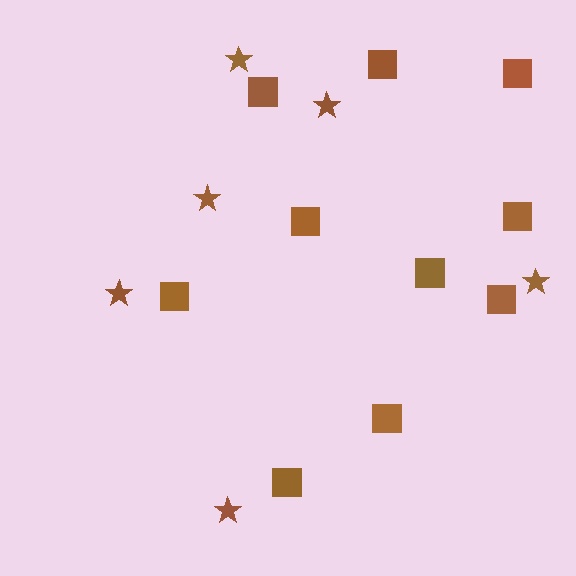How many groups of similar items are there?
There are 2 groups: one group of squares (10) and one group of stars (6).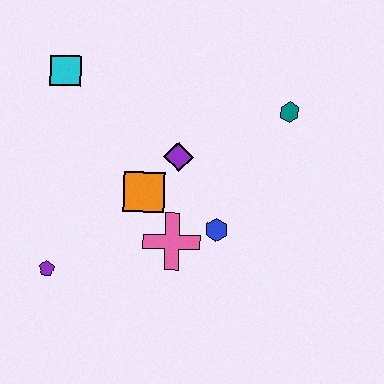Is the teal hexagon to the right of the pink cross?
Yes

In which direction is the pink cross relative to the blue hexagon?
The pink cross is to the left of the blue hexagon.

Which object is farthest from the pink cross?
The cyan square is farthest from the pink cross.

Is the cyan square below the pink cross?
No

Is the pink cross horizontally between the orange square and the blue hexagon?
Yes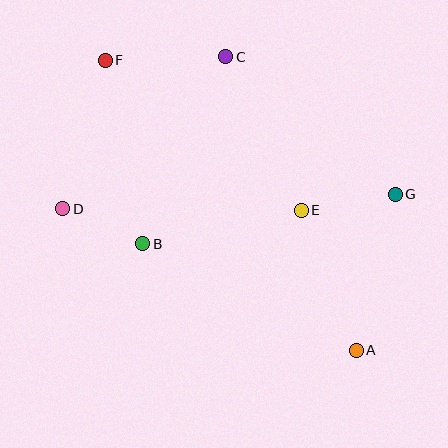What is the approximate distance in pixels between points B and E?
The distance between B and E is approximately 162 pixels.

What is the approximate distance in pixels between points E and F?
The distance between E and F is approximately 247 pixels.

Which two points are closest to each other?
Points B and D are closest to each other.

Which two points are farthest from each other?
Points A and F are farthest from each other.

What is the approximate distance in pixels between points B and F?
The distance between B and F is approximately 187 pixels.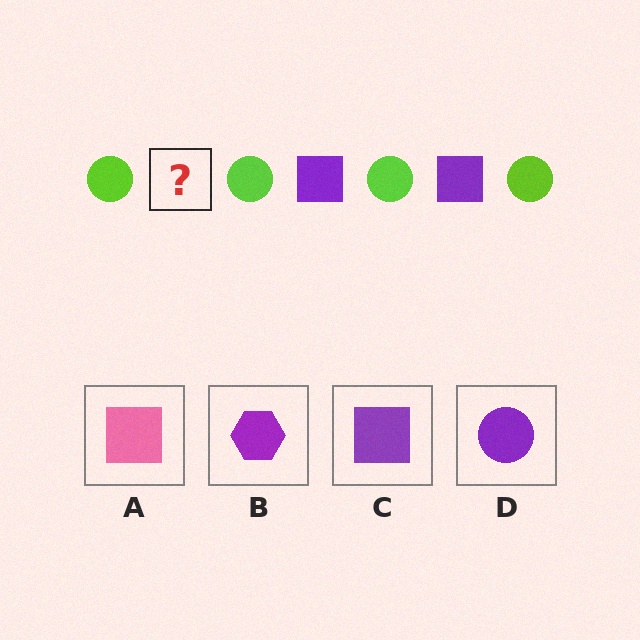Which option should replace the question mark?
Option C.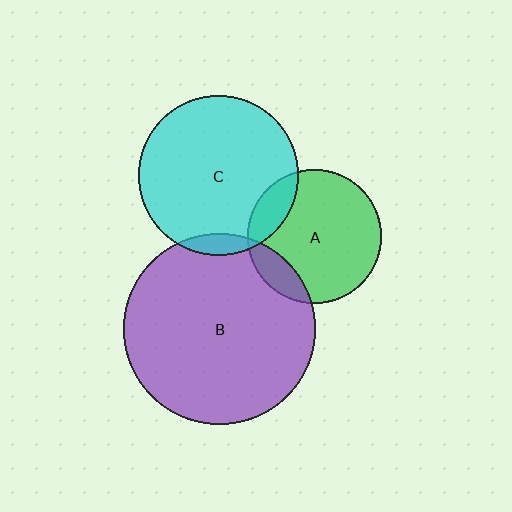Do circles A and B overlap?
Yes.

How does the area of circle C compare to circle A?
Approximately 1.4 times.